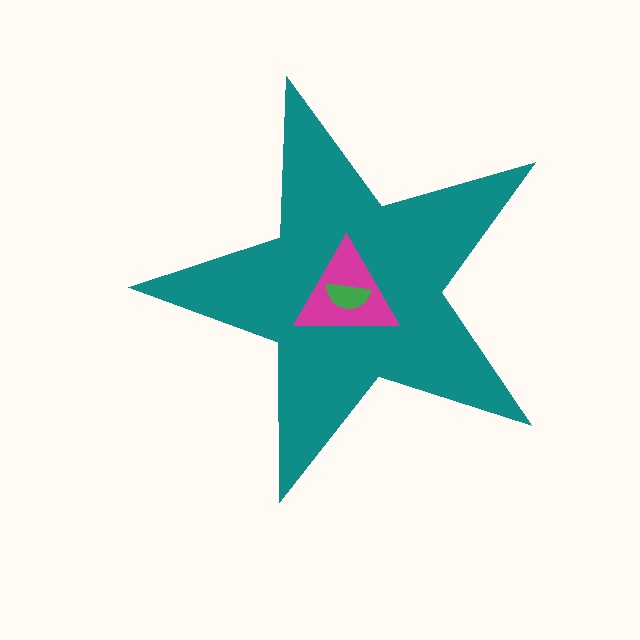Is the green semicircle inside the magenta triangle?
Yes.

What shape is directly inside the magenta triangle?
The green semicircle.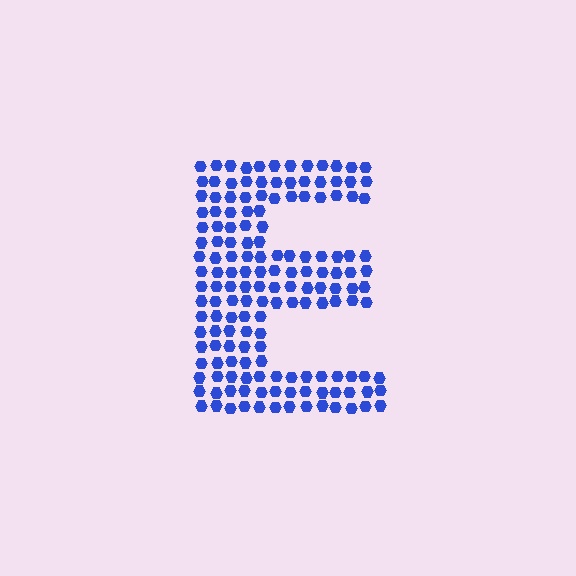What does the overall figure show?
The overall figure shows the letter E.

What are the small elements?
The small elements are hexagons.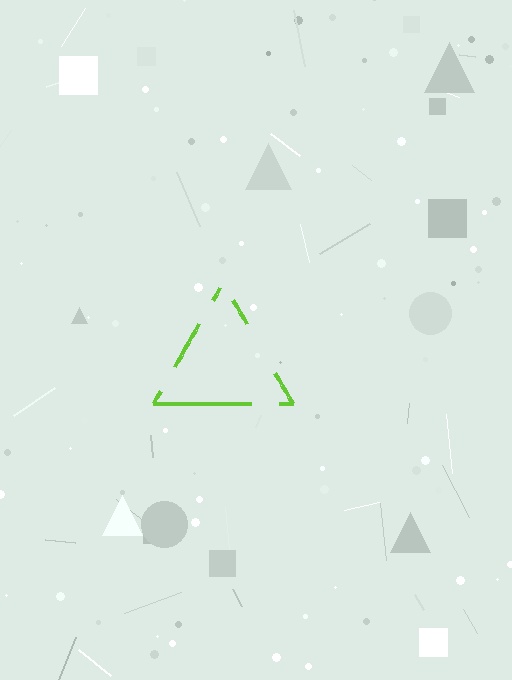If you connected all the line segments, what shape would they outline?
They would outline a triangle.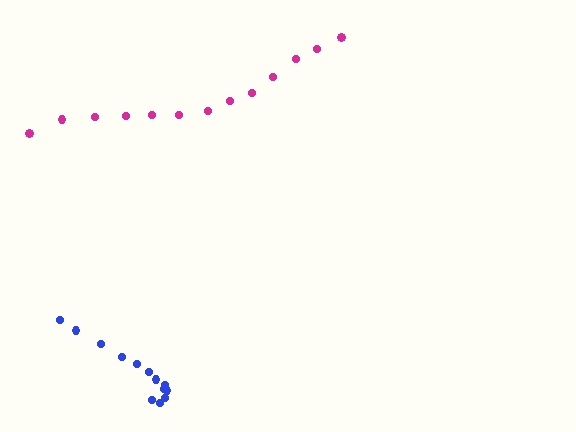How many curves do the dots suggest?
There are 2 distinct paths.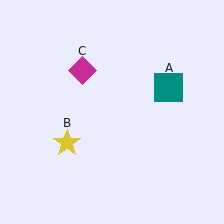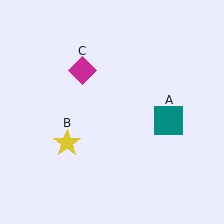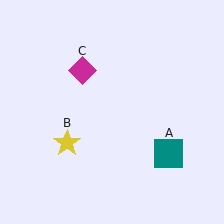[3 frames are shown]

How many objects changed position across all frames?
1 object changed position: teal square (object A).